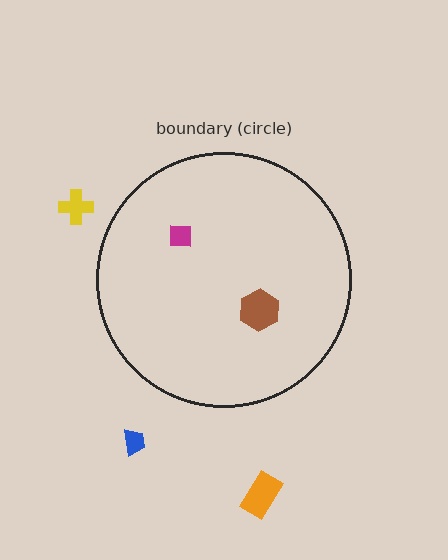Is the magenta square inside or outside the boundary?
Inside.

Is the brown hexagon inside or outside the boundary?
Inside.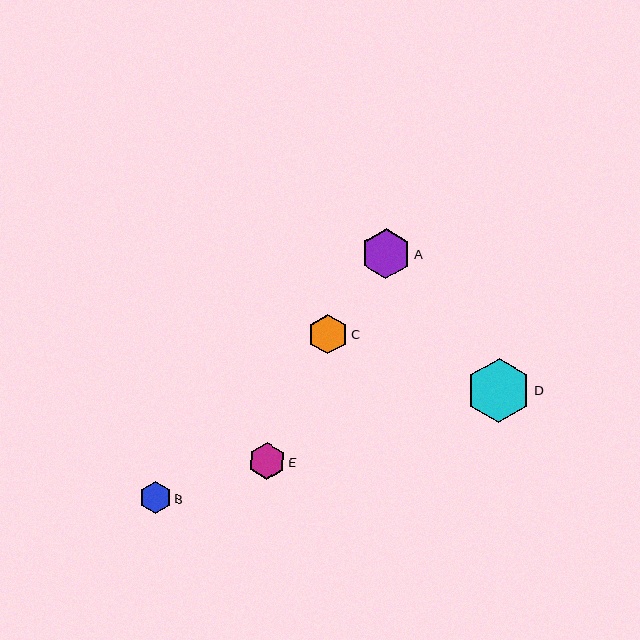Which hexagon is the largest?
Hexagon D is the largest with a size of approximately 64 pixels.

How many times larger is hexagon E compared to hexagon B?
Hexagon E is approximately 1.2 times the size of hexagon B.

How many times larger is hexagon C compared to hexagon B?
Hexagon C is approximately 1.3 times the size of hexagon B.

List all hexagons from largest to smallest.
From largest to smallest: D, A, C, E, B.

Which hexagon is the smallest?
Hexagon B is the smallest with a size of approximately 32 pixels.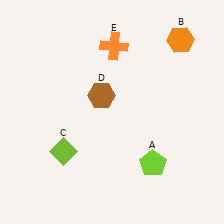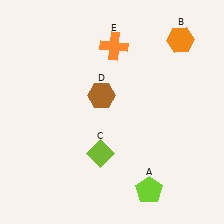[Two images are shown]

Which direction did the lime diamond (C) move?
The lime diamond (C) moved right.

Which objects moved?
The objects that moved are: the lime pentagon (A), the lime diamond (C).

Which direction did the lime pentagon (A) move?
The lime pentagon (A) moved down.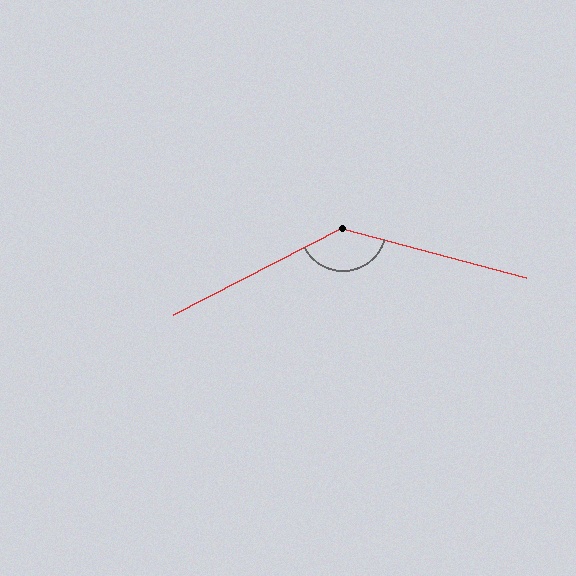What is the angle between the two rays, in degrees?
Approximately 138 degrees.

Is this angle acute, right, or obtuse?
It is obtuse.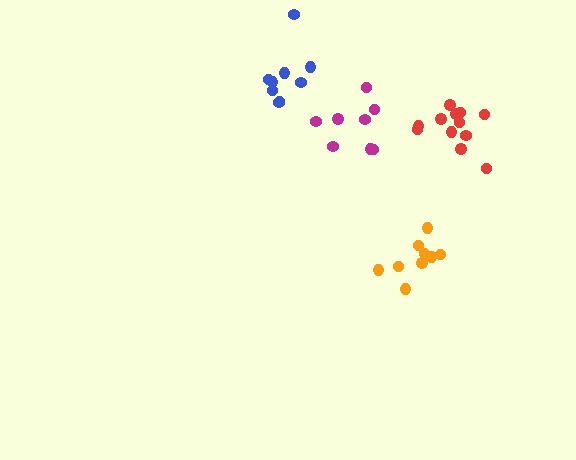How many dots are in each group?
Group 1: 8 dots, Group 2: 9 dots, Group 3: 12 dots, Group 4: 9 dots (38 total).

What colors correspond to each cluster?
The clusters are colored: magenta, blue, red, orange.